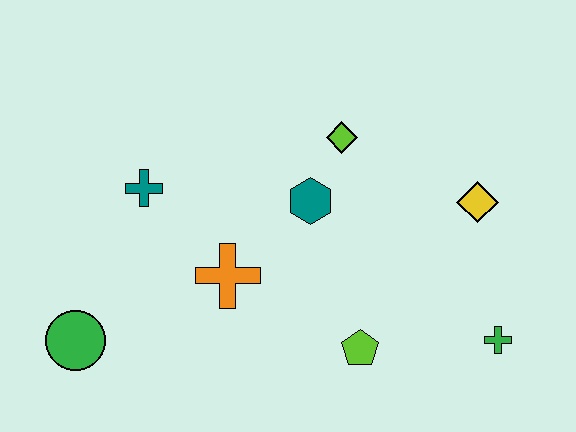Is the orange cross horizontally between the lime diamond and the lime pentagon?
No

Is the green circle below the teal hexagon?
Yes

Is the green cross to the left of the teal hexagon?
No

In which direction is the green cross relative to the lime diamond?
The green cross is below the lime diamond.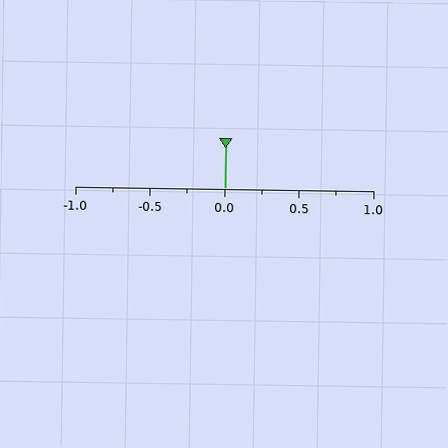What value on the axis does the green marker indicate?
The marker indicates approximately 0.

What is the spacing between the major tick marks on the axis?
The major ticks are spaced 0.5 apart.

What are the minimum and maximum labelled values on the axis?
The axis runs from -1.0 to 1.0.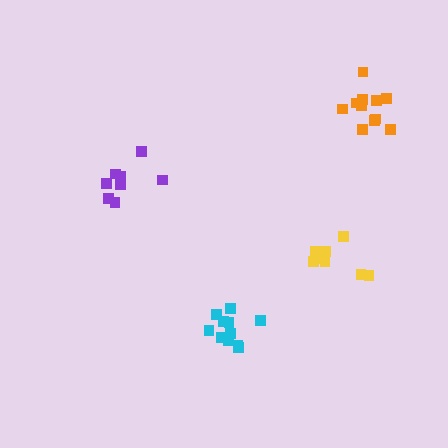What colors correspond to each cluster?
The clusters are colored: yellow, purple, cyan, orange.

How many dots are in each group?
Group 1: 8 dots, Group 2: 8 dots, Group 3: 11 dots, Group 4: 11 dots (38 total).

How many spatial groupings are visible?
There are 4 spatial groupings.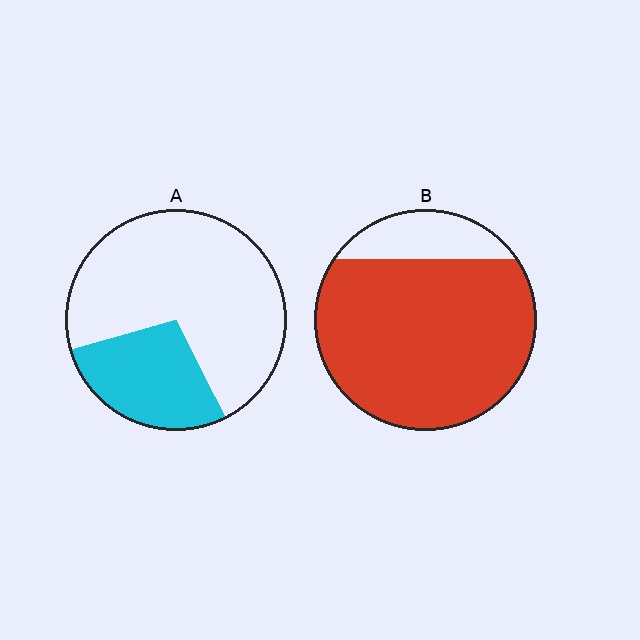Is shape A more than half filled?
No.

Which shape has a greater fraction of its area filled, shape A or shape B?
Shape B.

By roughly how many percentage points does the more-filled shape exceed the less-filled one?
By roughly 55 percentage points (B over A).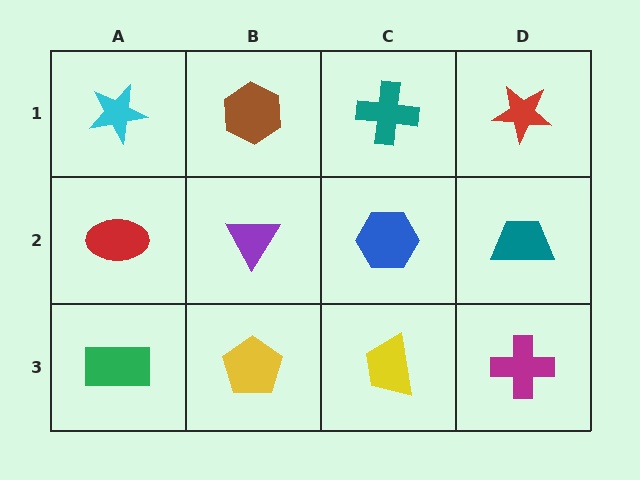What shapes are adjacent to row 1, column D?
A teal trapezoid (row 2, column D), a teal cross (row 1, column C).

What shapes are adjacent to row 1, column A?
A red ellipse (row 2, column A), a brown hexagon (row 1, column B).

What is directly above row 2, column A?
A cyan star.